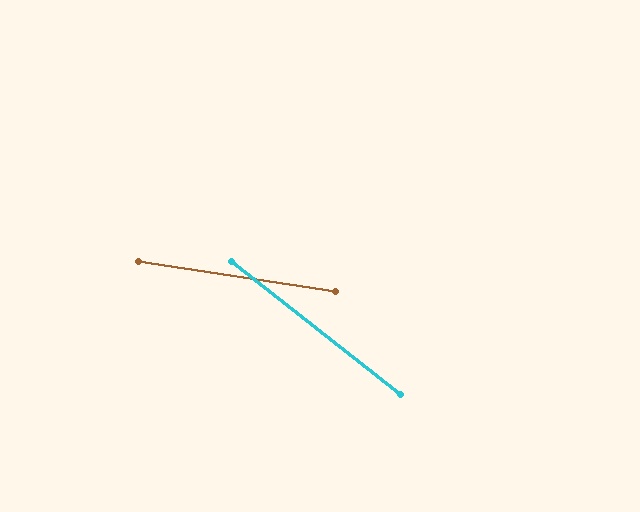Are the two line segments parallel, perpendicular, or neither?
Neither parallel nor perpendicular — they differ by about 30°.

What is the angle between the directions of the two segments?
Approximately 30 degrees.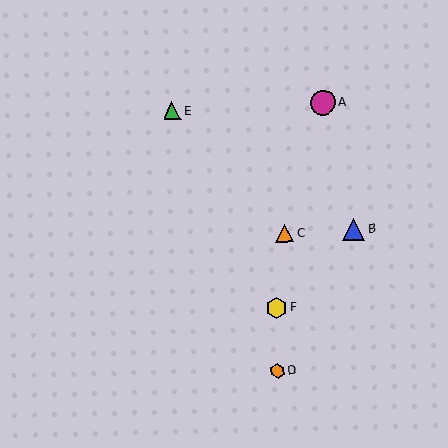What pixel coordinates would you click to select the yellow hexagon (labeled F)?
Click at (277, 308) to select the yellow hexagon F.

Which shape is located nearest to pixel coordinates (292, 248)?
The orange triangle (labeled C) at (285, 233) is nearest to that location.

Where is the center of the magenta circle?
The center of the magenta circle is at (323, 102).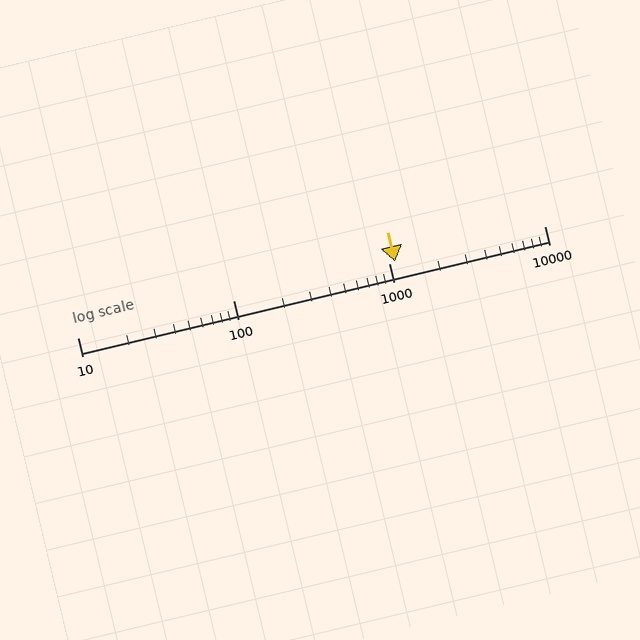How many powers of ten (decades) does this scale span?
The scale spans 3 decades, from 10 to 10000.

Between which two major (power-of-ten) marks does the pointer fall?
The pointer is between 1000 and 10000.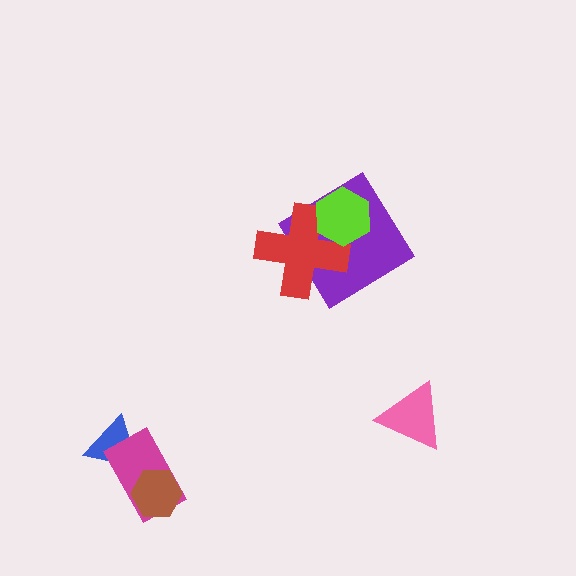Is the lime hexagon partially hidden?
No, no other shape covers it.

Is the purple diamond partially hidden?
Yes, it is partially covered by another shape.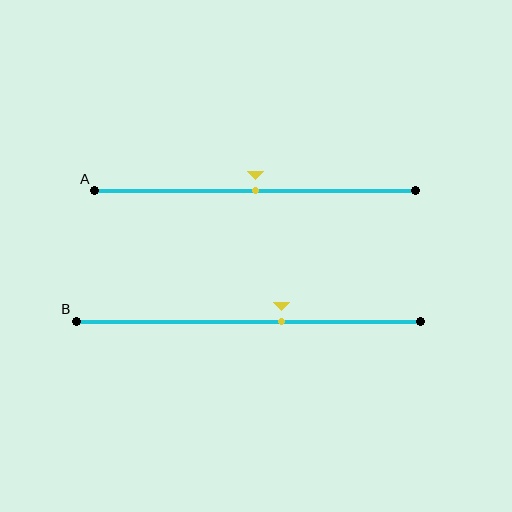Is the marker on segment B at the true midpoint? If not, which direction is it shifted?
No, the marker on segment B is shifted to the right by about 10% of the segment length.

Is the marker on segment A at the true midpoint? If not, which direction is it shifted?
Yes, the marker on segment A is at the true midpoint.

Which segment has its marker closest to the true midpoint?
Segment A has its marker closest to the true midpoint.